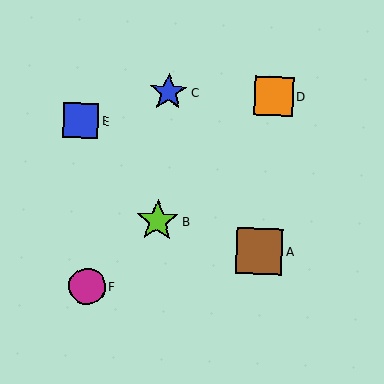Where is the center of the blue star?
The center of the blue star is at (169, 92).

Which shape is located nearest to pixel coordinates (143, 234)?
The lime star (labeled B) at (158, 221) is nearest to that location.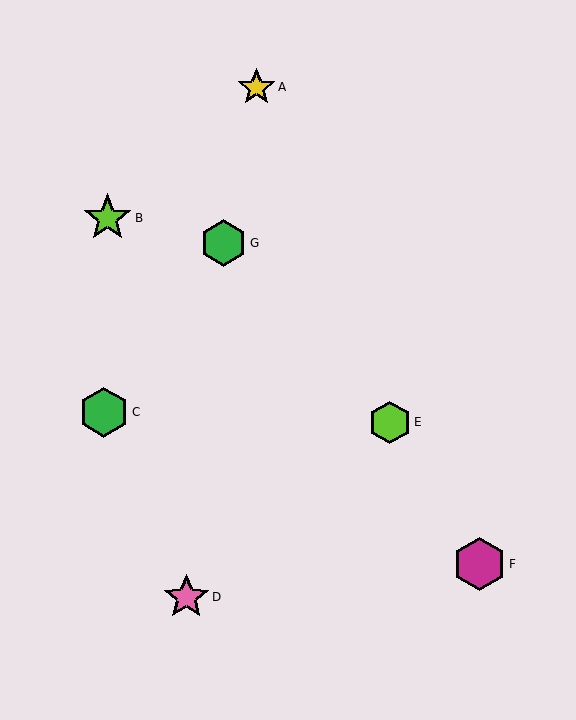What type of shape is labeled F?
Shape F is a magenta hexagon.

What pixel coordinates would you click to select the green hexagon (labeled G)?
Click at (223, 243) to select the green hexagon G.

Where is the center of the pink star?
The center of the pink star is at (186, 597).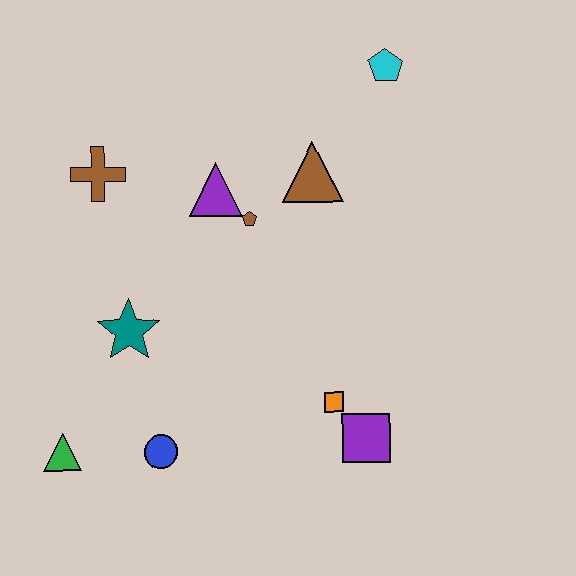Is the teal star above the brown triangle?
No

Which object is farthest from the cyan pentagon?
The green triangle is farthest from the cyan pentagon.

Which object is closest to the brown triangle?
The brown pentagon is closest to the brown triangle.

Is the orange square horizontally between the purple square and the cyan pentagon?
No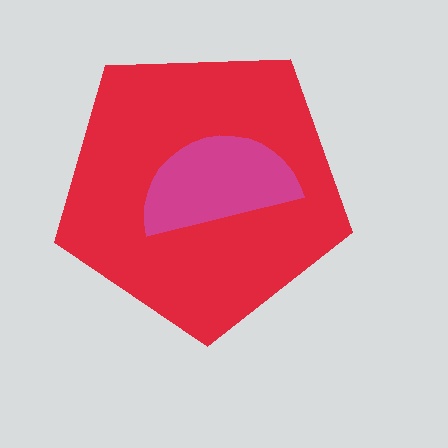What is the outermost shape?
The red pentagon.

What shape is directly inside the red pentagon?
The magenta semicircle.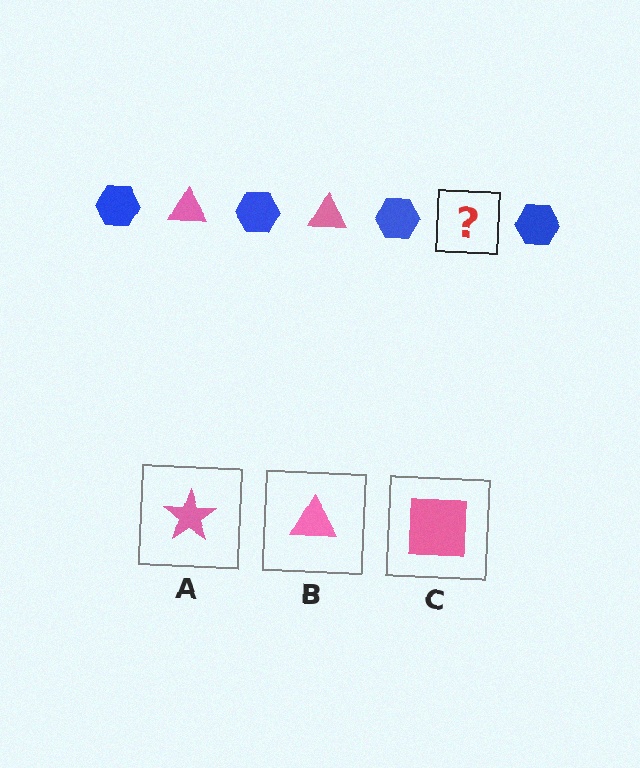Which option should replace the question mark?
Option B.